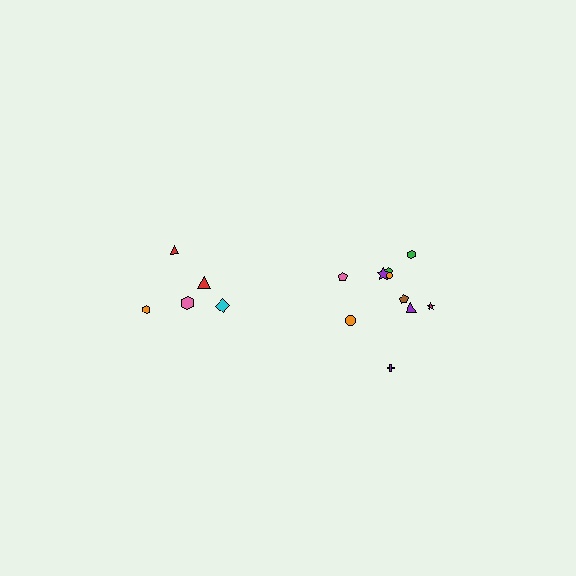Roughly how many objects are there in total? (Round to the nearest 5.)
Roughly 15 objects in total.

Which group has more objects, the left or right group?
The right group.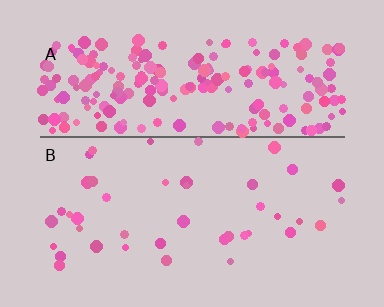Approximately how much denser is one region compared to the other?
Approximately 5.4× — region A over region B.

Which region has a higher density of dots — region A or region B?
A (the top).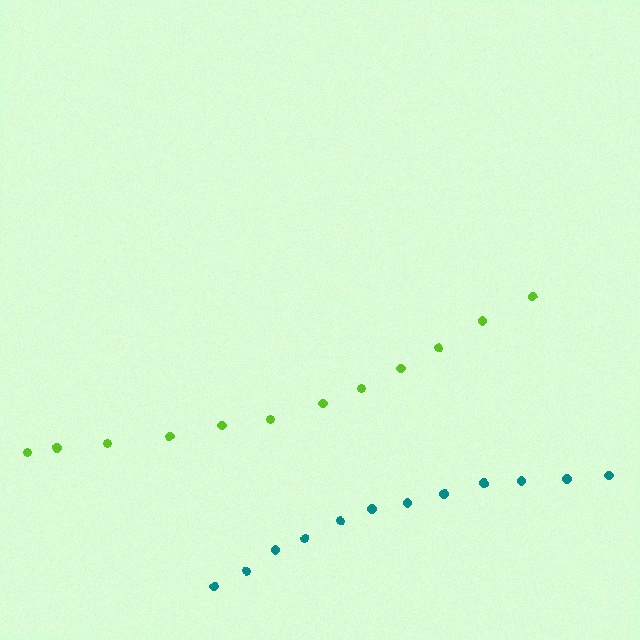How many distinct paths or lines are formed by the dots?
There are 2 distinct paths.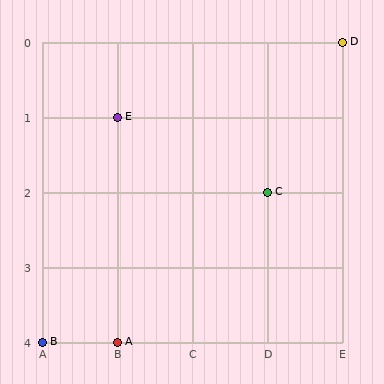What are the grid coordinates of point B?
Point B is at grid coordinates (A, 4).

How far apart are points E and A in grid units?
Points E and A are 3 rows apart.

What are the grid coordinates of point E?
Point E is at grid coordinates (B, 1).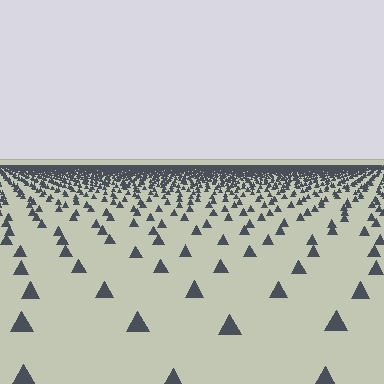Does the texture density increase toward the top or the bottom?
Density increases toward the top.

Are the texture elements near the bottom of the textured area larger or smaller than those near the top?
Larger. Near the bottom, elements are closer to the viewer and appear at a bigger on-screen size.